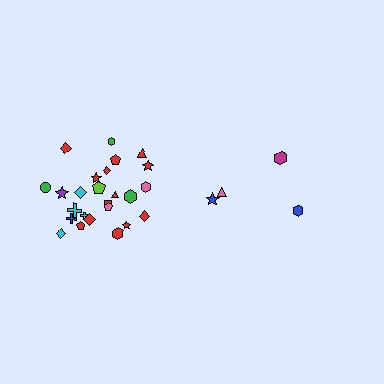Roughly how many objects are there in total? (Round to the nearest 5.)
Roughly 30 objects in total.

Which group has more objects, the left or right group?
The left group.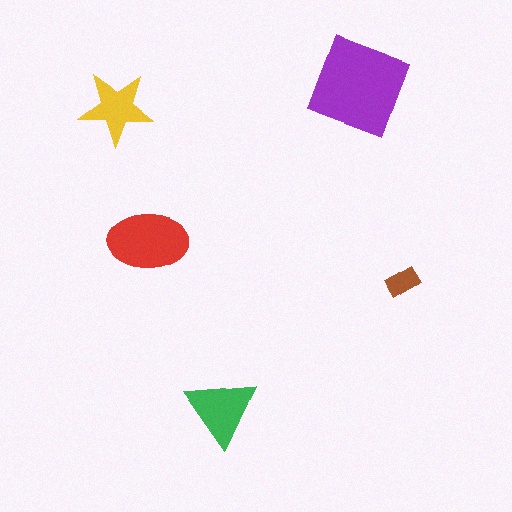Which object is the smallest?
The brown rectangle.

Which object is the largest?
The purple diamond.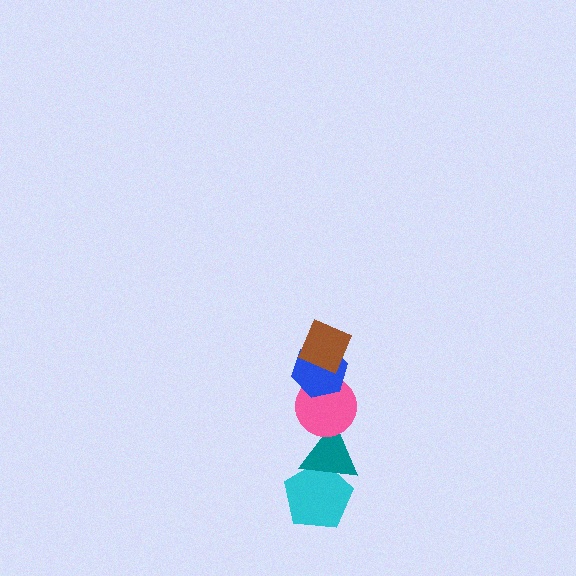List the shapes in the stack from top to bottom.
From top to bottom: the brown diamond, the blue hexagon, the pink circle, the teal triangle, the cyan pentagon.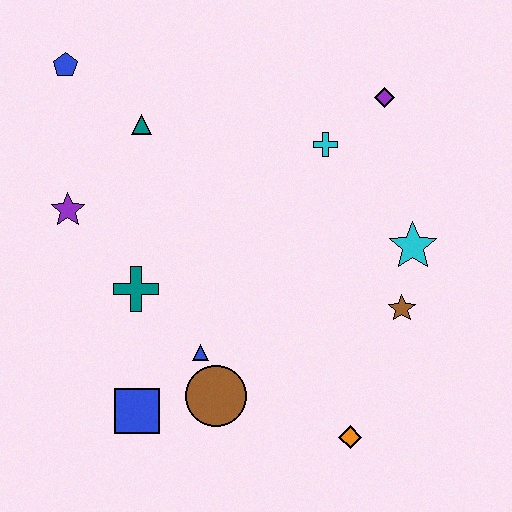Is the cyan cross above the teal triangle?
No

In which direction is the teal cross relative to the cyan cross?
The teal cross is to the left of the cyan cross.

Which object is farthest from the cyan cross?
The blue square is farthest from the cyan cross.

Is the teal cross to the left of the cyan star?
Yes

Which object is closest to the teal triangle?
The blue pentagon is closest to the teal triangle.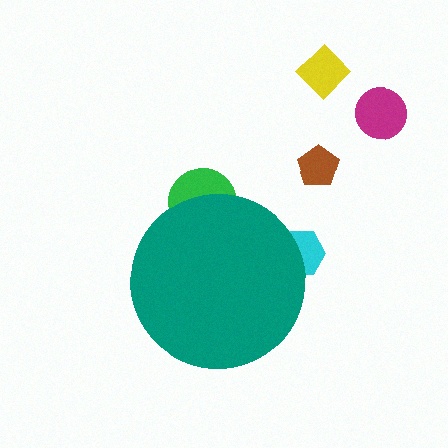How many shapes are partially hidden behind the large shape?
2 shapes are partially hidden.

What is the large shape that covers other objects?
A teal circle.